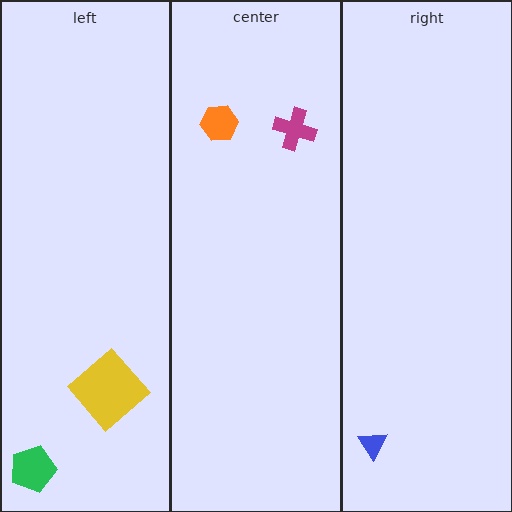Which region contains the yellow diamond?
The left region.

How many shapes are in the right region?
1.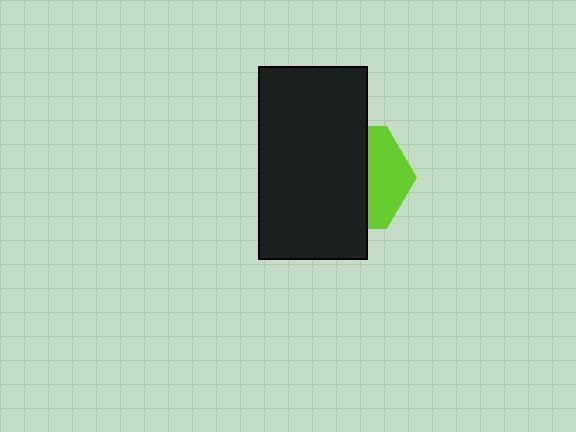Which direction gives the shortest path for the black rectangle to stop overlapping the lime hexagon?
Moving left gives the shortest separation.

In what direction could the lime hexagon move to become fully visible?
The lime hexagon could move right. That would shift it out from behind the black rectangle entirely.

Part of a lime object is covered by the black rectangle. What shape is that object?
It is a hexagon.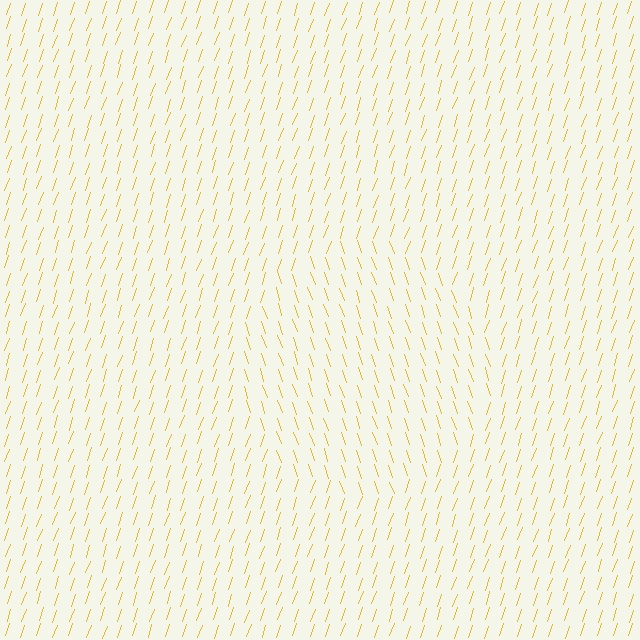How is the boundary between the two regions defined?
The boundary is defined purely by a change in line orientation (approximately 38 degrees difference). All lines are the same color and thickness.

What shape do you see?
I see a circle.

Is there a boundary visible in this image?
Yes, there is a texture boundary formed by a change in line orientation.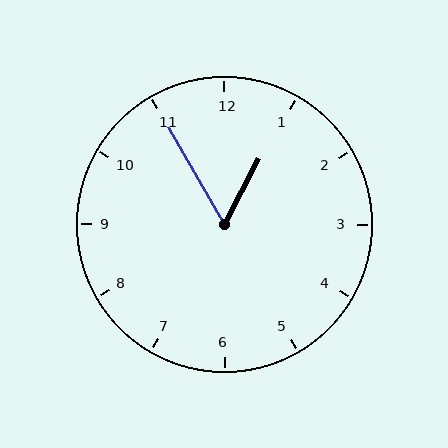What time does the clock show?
12:55.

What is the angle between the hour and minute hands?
Approximately 58 degrees.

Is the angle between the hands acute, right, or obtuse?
It is acute.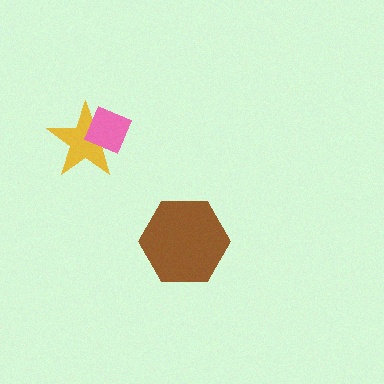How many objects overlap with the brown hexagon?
0 objects overlap with the brown hexagon.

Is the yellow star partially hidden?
Yes, it is partially covered by another shape.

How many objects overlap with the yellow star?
1 object overlaps with the yellow star.